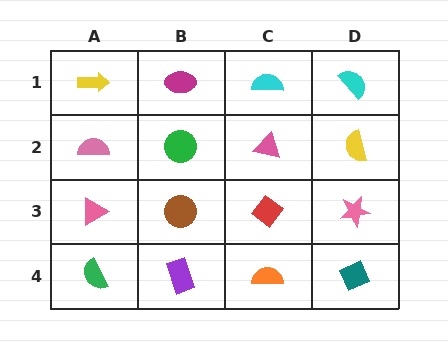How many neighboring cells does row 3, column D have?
3.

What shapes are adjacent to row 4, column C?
A red diamond (row 3, column C), a purple rectangle (row 4, column B), a teal diamond (row 4, column D).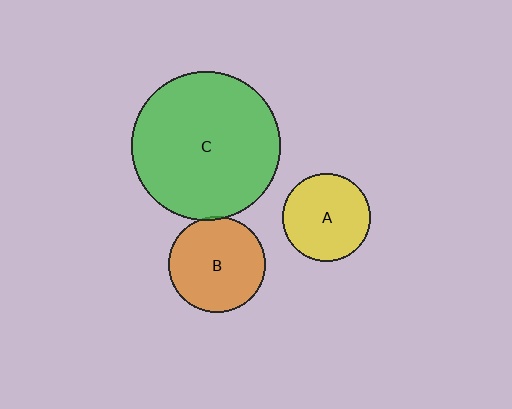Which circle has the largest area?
Circle C (green).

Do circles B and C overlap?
Yes.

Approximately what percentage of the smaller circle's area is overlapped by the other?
Approximately 5%.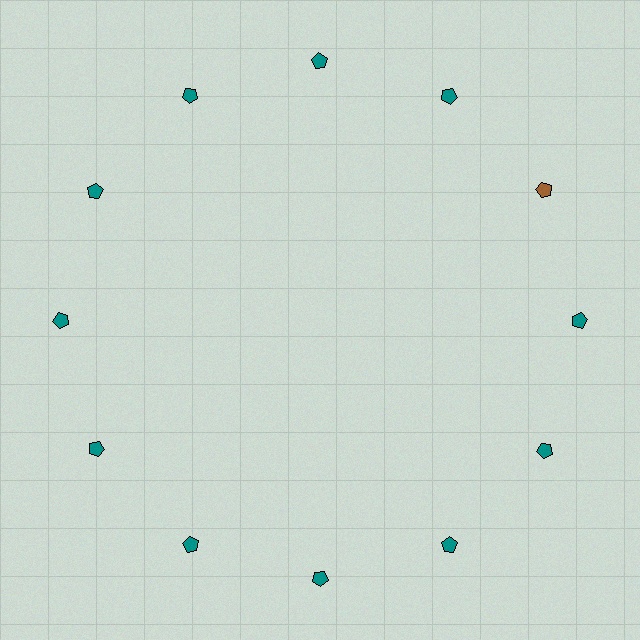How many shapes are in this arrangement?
There are 12 shapes arranged in a ring pattern.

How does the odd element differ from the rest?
It has a different color: brown instead of teal.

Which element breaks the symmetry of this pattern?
The brown pentagon at roughly the 2 o'clock position breaks the symmetry. All other shapes are teal pentagons.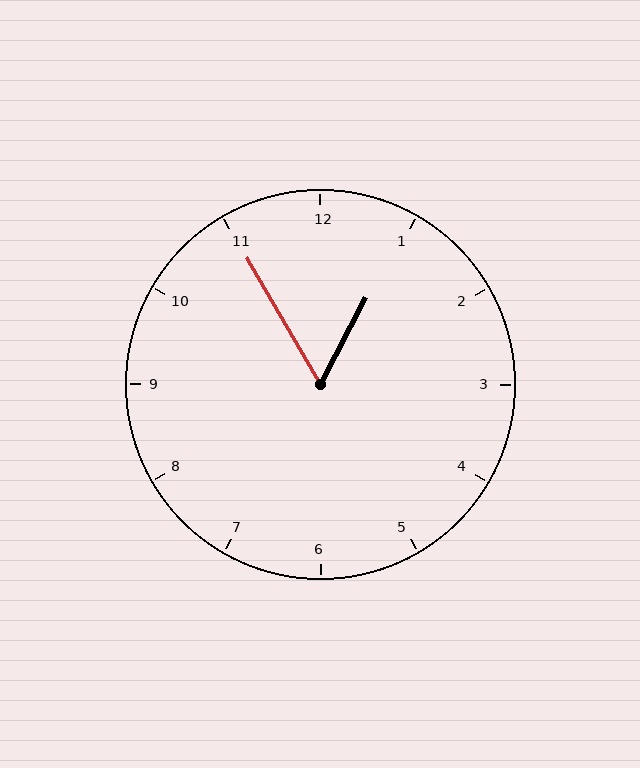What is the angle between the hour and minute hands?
Approximately 58 degrees.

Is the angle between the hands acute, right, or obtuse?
It is acute.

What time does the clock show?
12:55.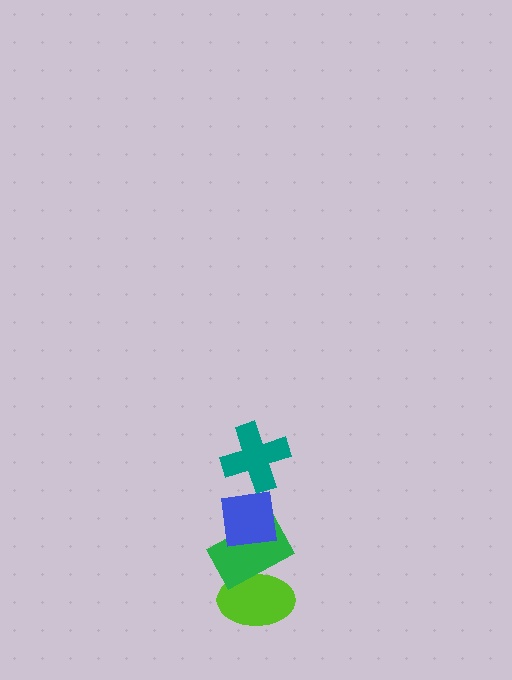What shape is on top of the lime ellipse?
The green rectangle is on top of the lime ellipse.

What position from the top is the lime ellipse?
The lime ellipse is 4th from the top.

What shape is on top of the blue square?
The teal cross is on top of the blue square.